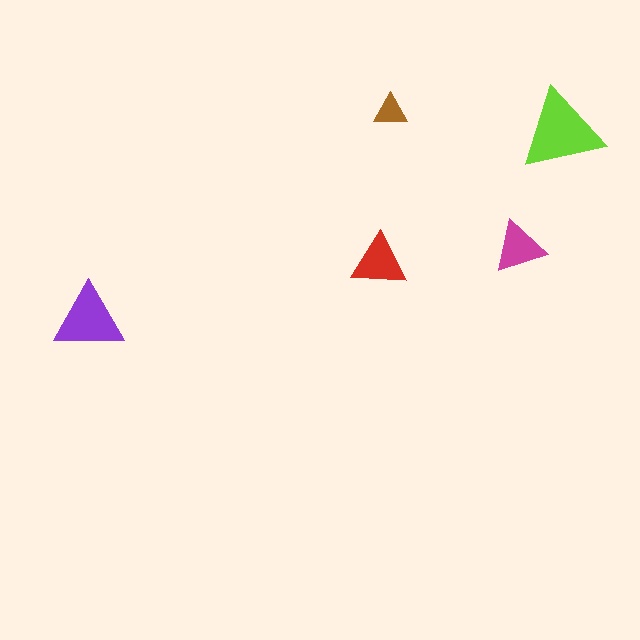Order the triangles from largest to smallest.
the lime one, the purple one, the red one, the magenta one, the brown one.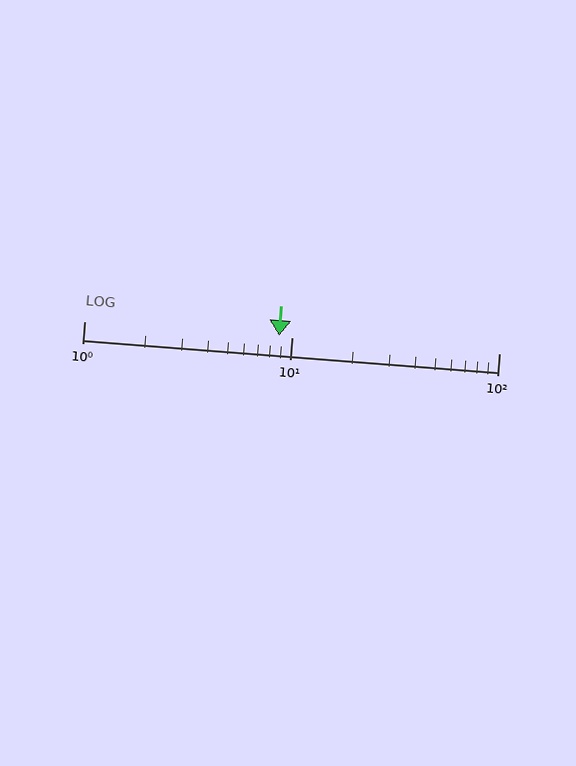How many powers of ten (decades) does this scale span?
The scale spans 2 decades, from 1 to 100.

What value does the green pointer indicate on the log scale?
The pointer indicates approximately 8.7.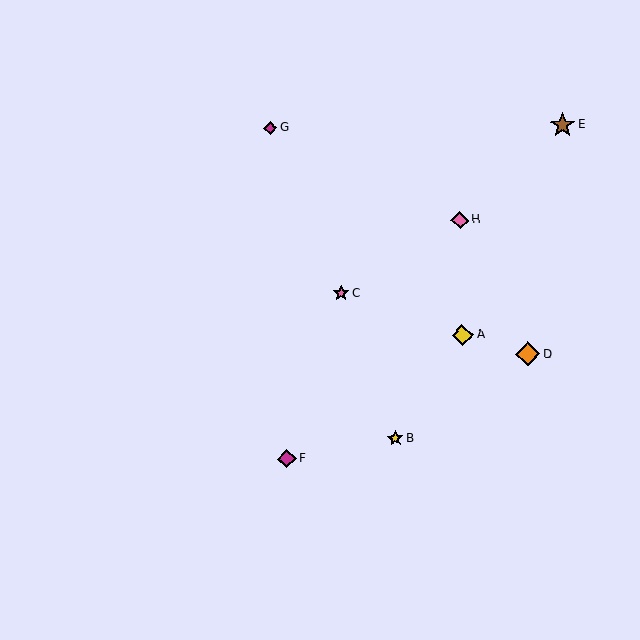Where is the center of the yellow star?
The center of the yellow star is at (396, 438).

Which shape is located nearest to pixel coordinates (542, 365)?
The orange diamond (labeled D) at (528, 354) is nearest to that location.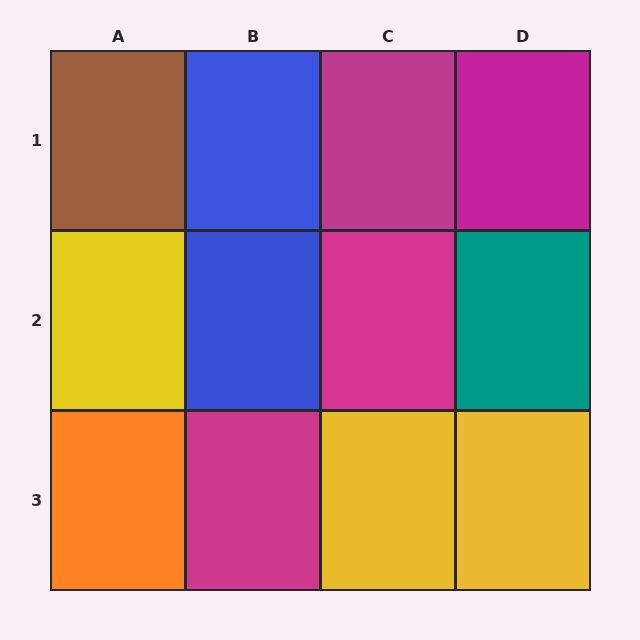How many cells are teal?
1 cell is teal.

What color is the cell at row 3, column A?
Orange.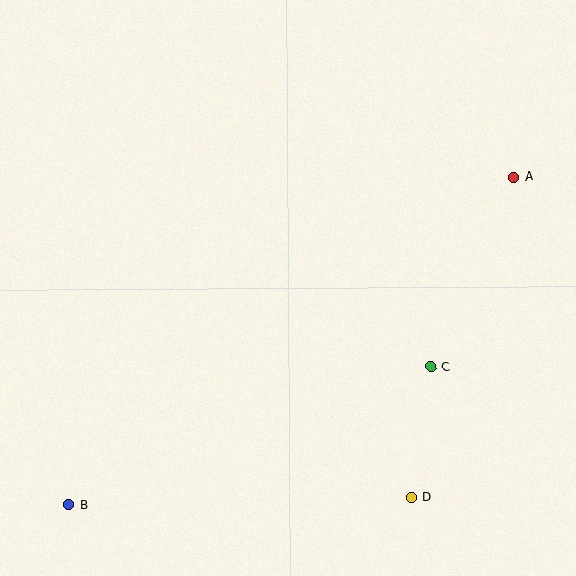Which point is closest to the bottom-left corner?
Point B is closest to the bottom-left corner.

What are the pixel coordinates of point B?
Point B is at (69, 505).